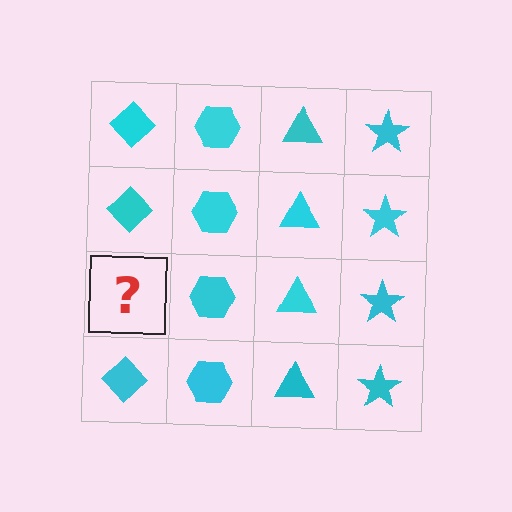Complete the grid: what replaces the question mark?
The question mark should be replaced with a cyan diamond.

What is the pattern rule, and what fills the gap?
The rule is that each column has a consistent shape. The gap should be filled with a cyan diamond.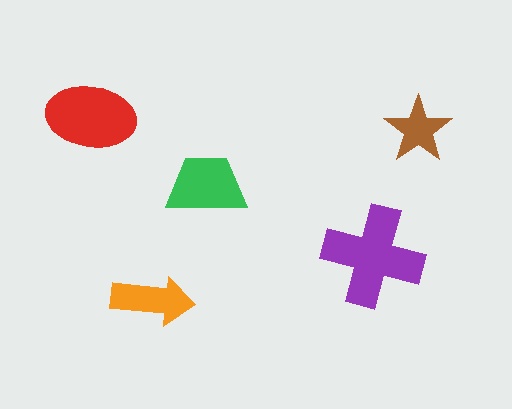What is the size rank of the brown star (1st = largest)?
5th.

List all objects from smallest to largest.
The brown star, the orange arrow, the green trapezoid, the red ellipse, the purple cross.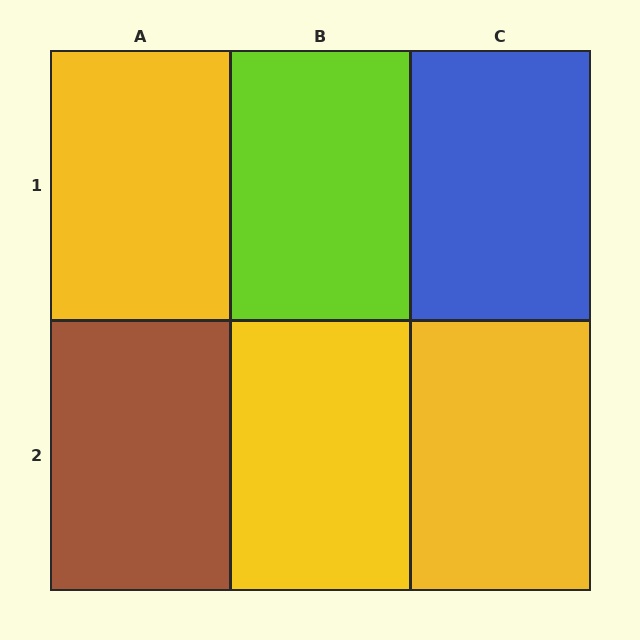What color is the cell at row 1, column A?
Yellow.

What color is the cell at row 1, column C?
Blue.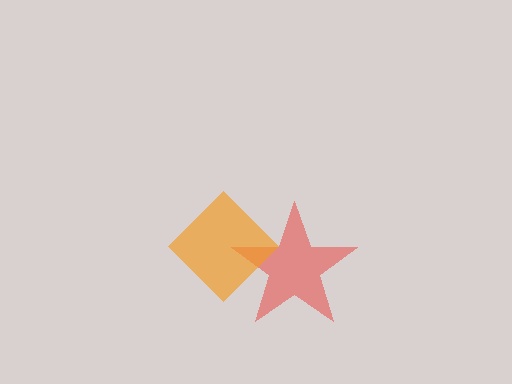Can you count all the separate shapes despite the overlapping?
Yes, there are 2 separate shapes.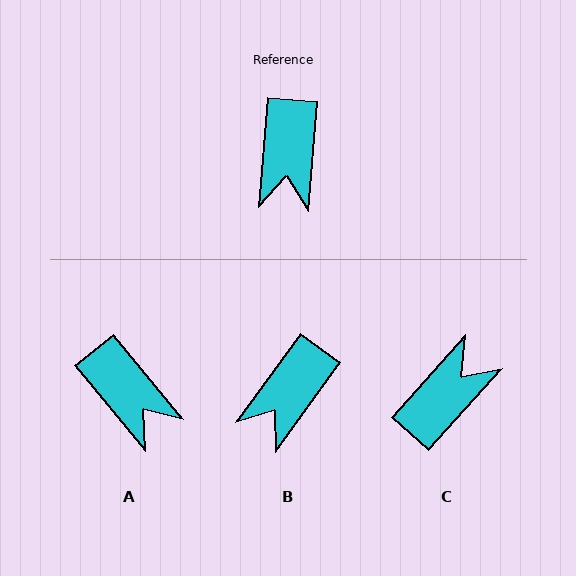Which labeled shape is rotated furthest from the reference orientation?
C, about 143 degrees away.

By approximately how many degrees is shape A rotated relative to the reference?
Approximately 44 degrees counter-clockwise.